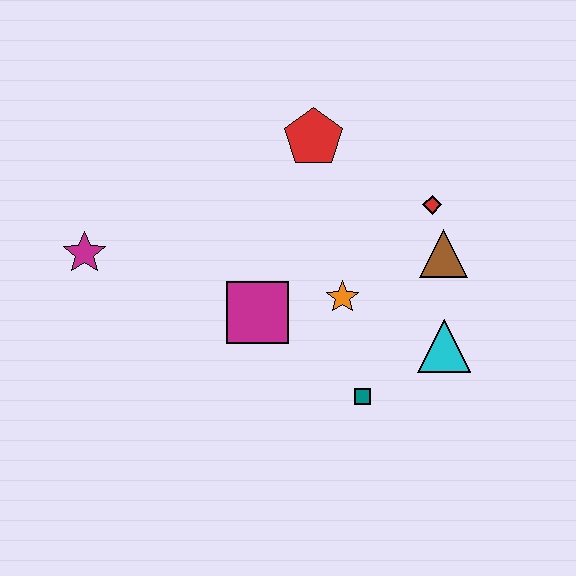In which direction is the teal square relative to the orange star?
The teal square is below the orange star.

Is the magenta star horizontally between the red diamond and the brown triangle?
No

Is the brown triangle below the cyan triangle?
No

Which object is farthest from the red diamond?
The magenta star is farthest from the red diamond.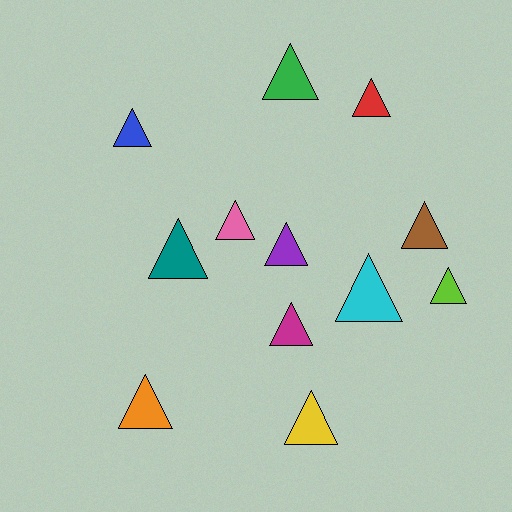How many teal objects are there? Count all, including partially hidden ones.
There is 1 teal object.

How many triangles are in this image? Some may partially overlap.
There are 12 triangles.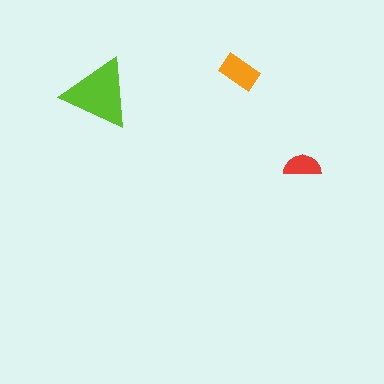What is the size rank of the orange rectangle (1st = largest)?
2nd.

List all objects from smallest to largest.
The red semicircle, the orange rectangle, the lime triangle.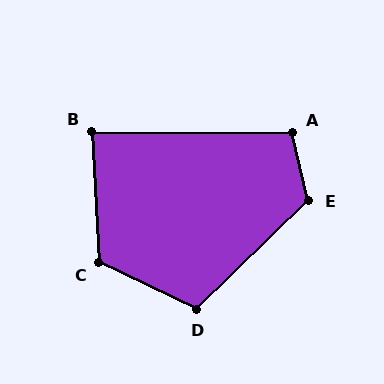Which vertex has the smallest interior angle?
B, at approximately 87 degrees.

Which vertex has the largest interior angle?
E, at approximately 121 degrees.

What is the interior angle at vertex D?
Approximately 111 degrees (obtuse).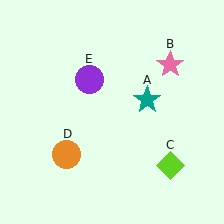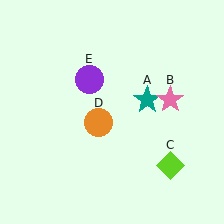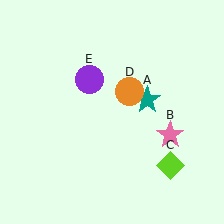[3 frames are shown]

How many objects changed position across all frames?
2 objects changed position: pink star (object B), orange circle (object D).